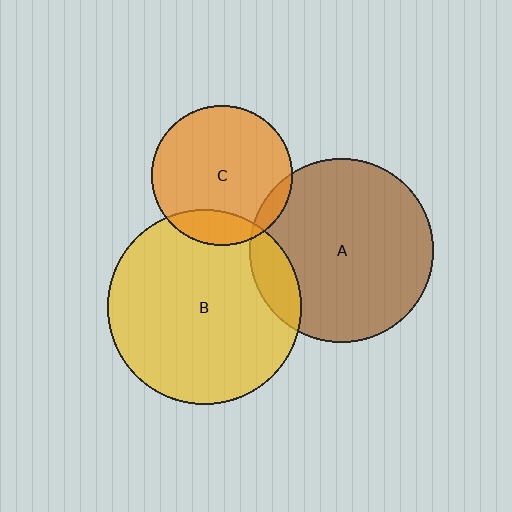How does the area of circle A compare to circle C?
Approximately 1.7 times.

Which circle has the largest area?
Circle B (yellow).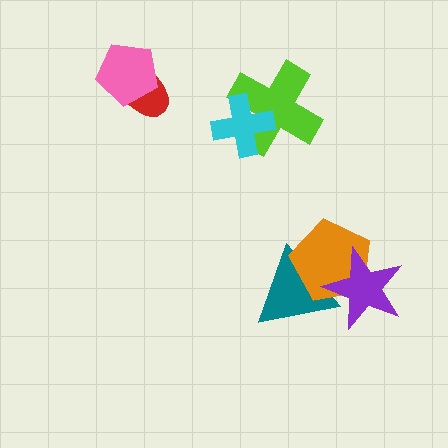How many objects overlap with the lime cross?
1 object overlaps with the lime cross.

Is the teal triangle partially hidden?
Yes, it is partially covered by another shape.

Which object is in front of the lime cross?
The cyan cross is in front of the lime cross.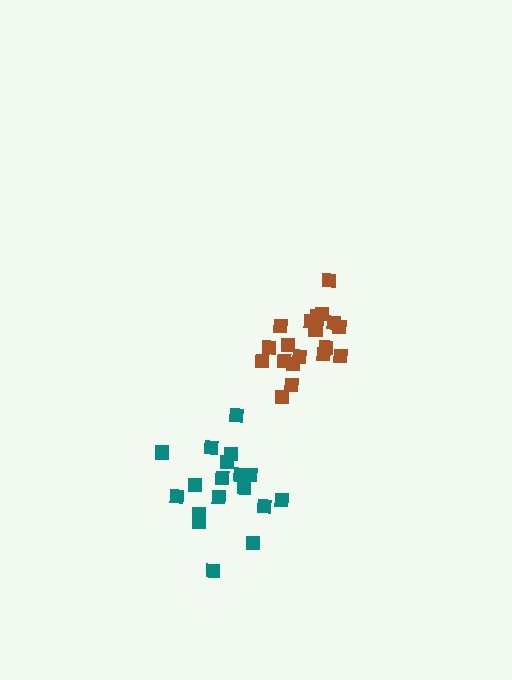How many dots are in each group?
Group 1: 19 dots, Group 2: 19 dots (38 total).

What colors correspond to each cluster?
The clusters are colored: brown, teal.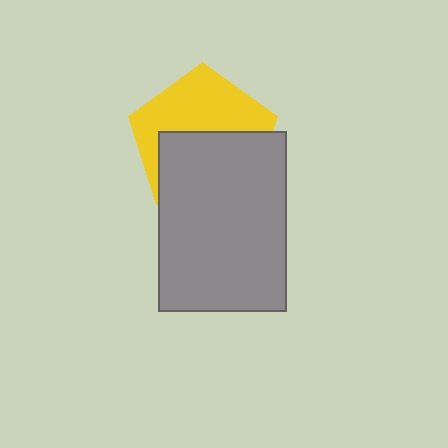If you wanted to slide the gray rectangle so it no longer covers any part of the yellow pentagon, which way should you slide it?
Slide it down — that is the most direct way to separate the two shapes.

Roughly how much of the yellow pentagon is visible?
About half of it is visible (roughly 48%).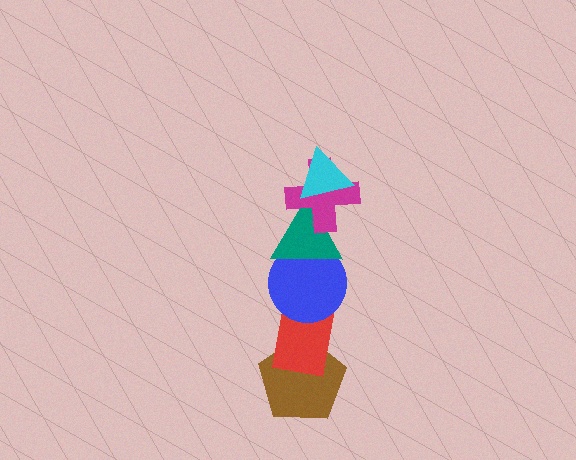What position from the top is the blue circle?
The blue circle is 4th from the top.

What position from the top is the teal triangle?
The teal triangle is 3rd from the top.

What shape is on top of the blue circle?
The teal triangle is on top of the blue circle.